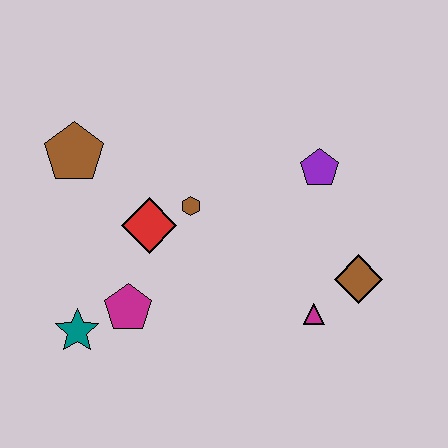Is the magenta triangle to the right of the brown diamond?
No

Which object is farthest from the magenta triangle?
The brown pentagon is farthest from the magenta triangle.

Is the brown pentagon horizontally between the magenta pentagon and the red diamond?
No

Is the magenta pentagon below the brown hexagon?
Yes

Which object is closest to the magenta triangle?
The brown diamond is closest to the magenta triangle.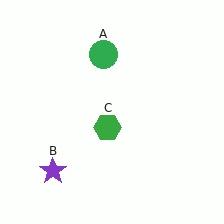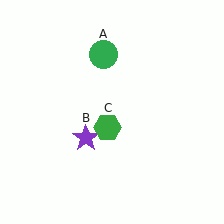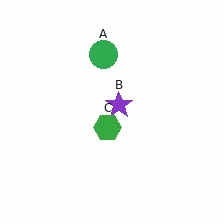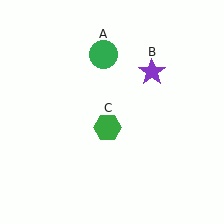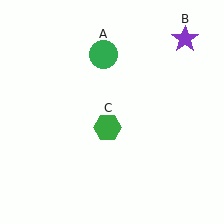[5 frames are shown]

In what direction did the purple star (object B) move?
The purple star (object B) moved up and to the right.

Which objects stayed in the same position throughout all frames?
Green circle (object A) and green hexagon (object C) remained stationary.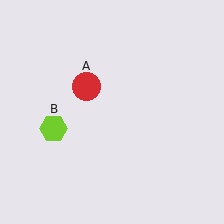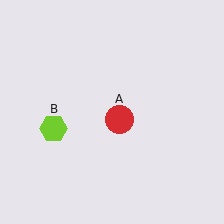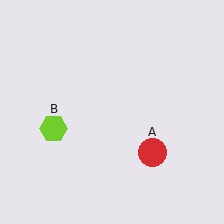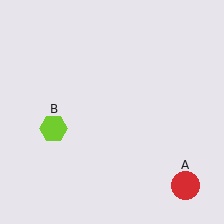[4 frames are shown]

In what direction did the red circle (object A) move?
The red circle (object A) moved down and to the right.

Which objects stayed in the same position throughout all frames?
Lime hexagon (object B) remained stationary.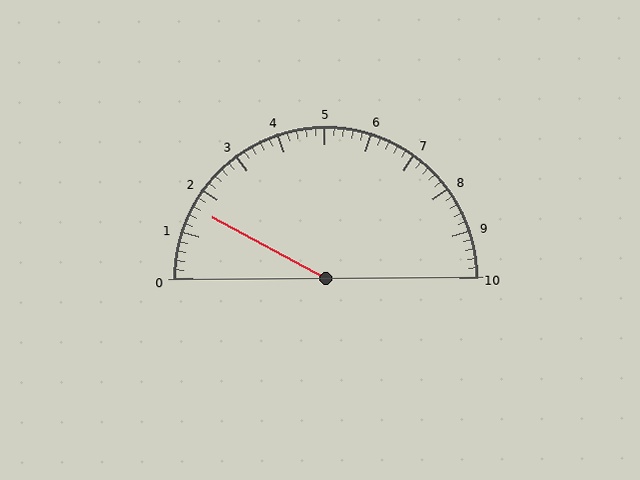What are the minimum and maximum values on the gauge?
The gauge ranges from 0 to 10.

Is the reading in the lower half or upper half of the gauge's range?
The reading is in the lower half of the range (0 to 10).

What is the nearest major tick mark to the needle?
The nearest major tick mark is 2.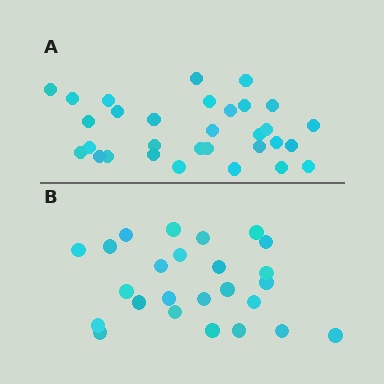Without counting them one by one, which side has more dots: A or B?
Region A (the top region) has more dots.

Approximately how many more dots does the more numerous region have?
Region A has about 6 more dots than region B.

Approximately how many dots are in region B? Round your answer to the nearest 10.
About 20 dots. (The exact count is 25, which rounds to 20.)